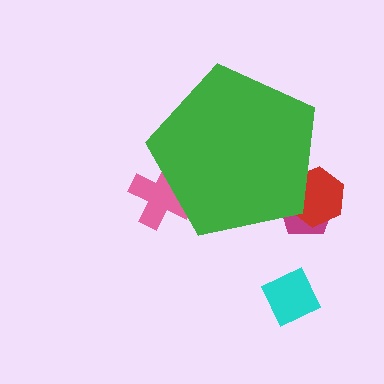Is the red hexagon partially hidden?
Yes, the red hexagon is partially hidden behind the green pentagon.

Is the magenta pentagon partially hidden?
Yes, the magenta pentagon is partially hidden behind the green pentagon.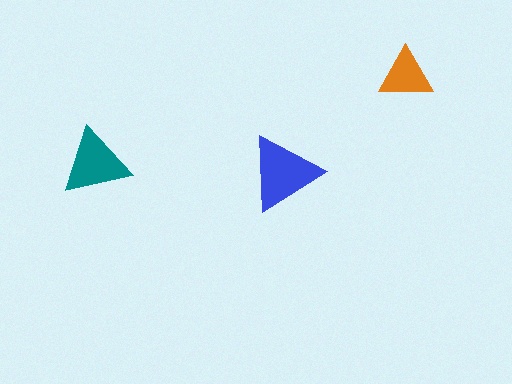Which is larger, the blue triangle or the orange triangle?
The blue one.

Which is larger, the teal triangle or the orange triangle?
The teal one.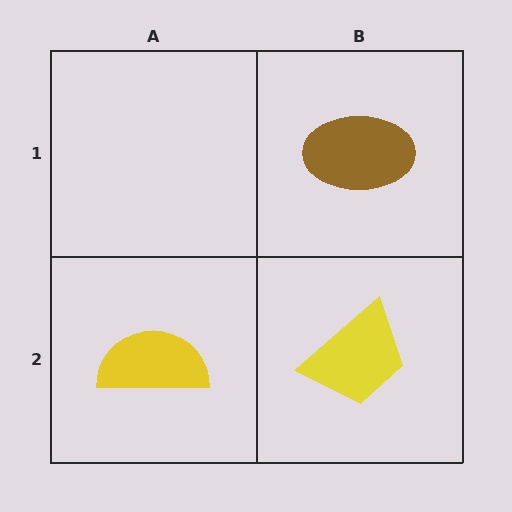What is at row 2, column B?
A yellow trapezoid.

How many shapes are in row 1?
1 shape.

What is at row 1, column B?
A brown ellipse.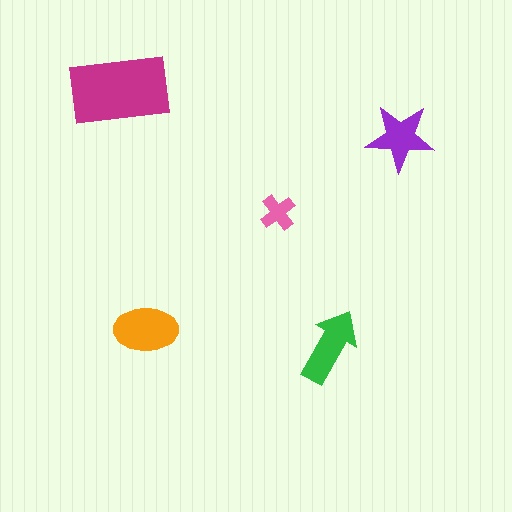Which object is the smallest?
The pink cross.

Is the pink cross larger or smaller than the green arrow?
Smaller.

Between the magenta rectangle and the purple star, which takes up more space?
The magenta rectangle.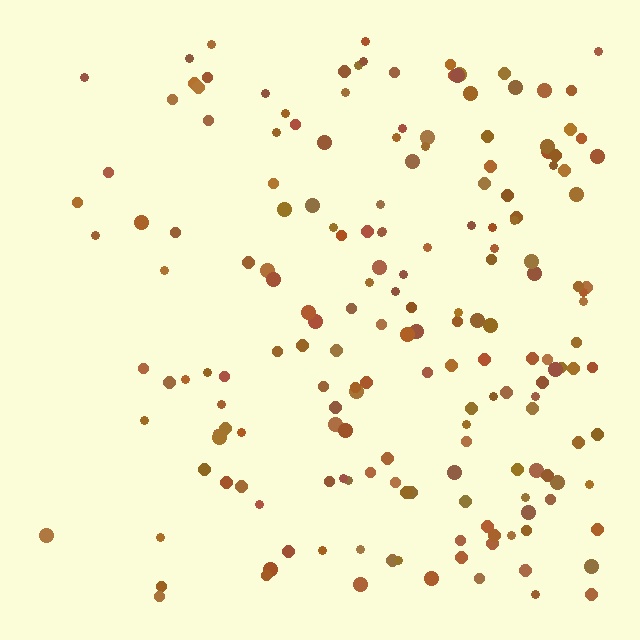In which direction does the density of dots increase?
From left to right, with the right side densest.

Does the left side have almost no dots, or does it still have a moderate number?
Still a moderate number, just noticeably fewer than the right.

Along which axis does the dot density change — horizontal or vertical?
Horizontal.